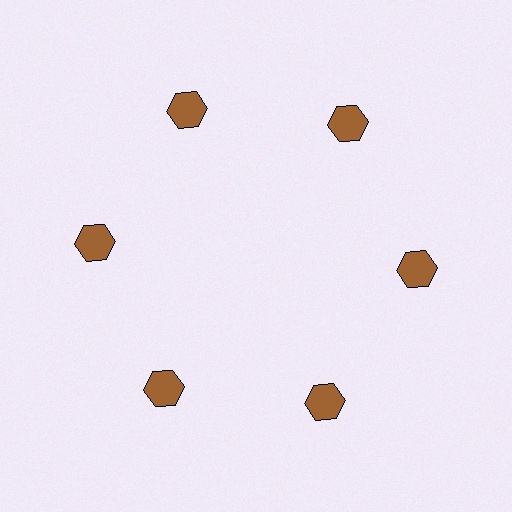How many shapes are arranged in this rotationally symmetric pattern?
There are 6 shapes, arranged in 6 groups of 1.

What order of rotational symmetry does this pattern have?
This pattern has 6-fold rotational symmetry.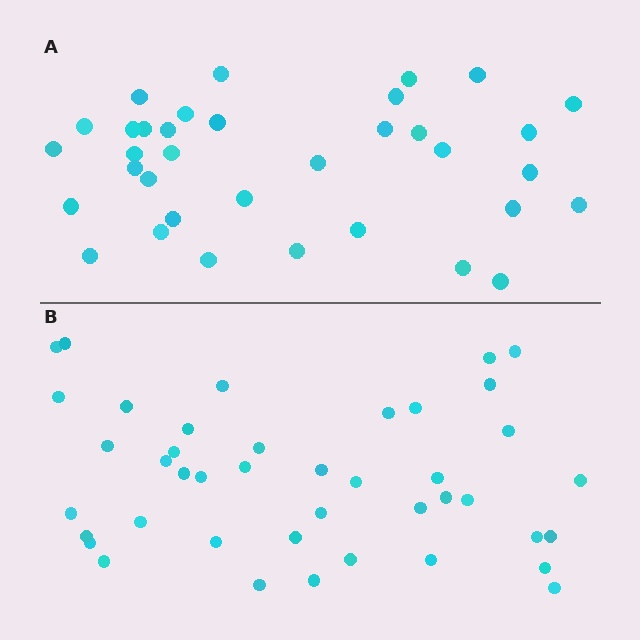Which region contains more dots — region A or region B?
Region B (the bottom region) has more dots.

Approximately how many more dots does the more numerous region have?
Region B has roughly 8 or so more dots than region A.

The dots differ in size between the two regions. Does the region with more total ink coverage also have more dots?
No. Region A has more total ink coverage because its dots are larger, but region B actually contains more individual dots. Total area can be misleading — the number of items is what matters here.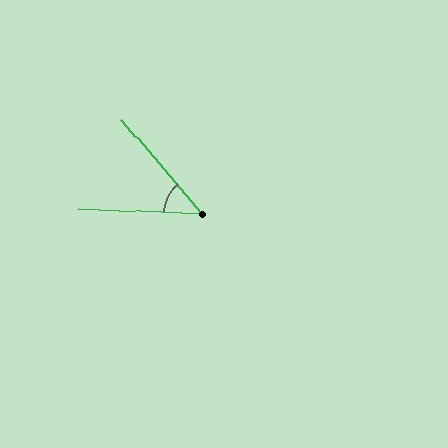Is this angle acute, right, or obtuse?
It is acute.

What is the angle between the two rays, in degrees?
Approximately 47 degrees.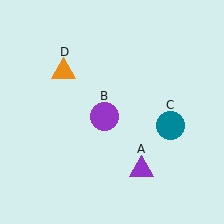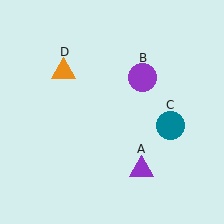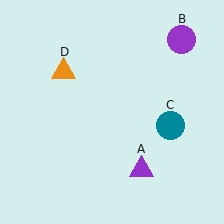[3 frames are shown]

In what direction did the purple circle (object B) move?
The purple circle (object B) moved up and to the right.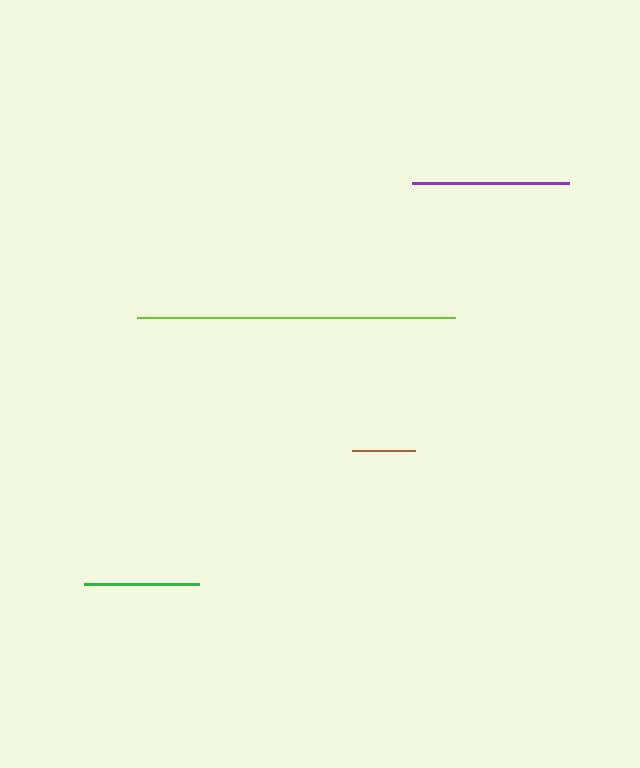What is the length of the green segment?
The green segment is approximately 115 pixels long.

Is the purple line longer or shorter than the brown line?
The purple line is longer than the brown line.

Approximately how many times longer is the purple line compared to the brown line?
The purple line is approximately 2.5 times the length of the brown line.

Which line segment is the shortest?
The brown line is the shortest at approximately 63 pixels.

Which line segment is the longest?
The lime line is the longest at approximately 318 pixels.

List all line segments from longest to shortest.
From longest to shortest: lime, purple, green, brown.